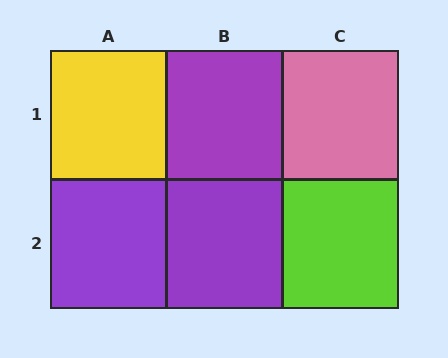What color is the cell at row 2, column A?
Purple.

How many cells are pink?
1 cell is pink.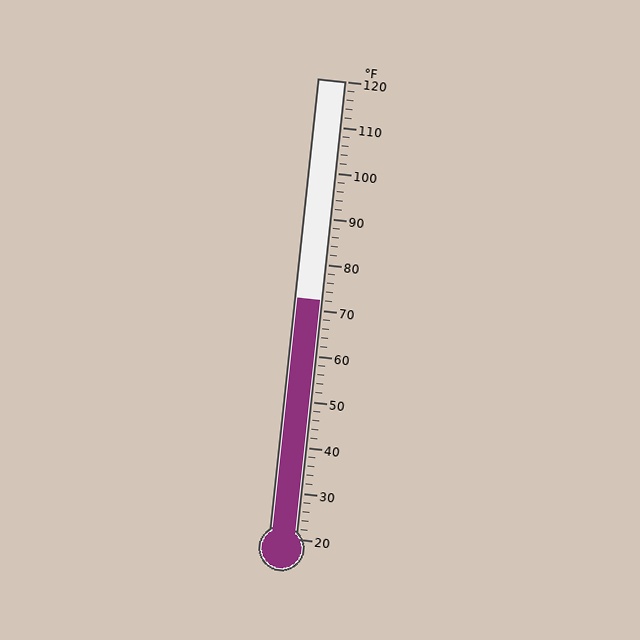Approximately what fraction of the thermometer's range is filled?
The thermometer is filled to approximately 50% of its range.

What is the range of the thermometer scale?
The thermometer scale ranges from 20°F to 120°F.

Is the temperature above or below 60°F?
The temperature is above 60°F.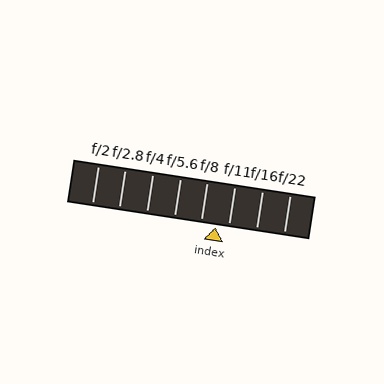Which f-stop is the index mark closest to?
The index mark is closest to f/11.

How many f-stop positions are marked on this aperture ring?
There are 8 f-stop positions marked.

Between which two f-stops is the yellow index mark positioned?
The index mark is between f/8 and f/11.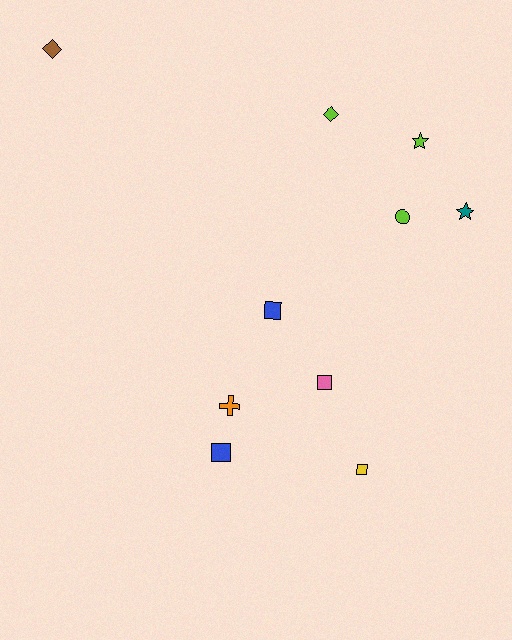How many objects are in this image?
There are 10 objects.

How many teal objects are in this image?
There is 1 teal object.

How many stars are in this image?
There are 2 stars.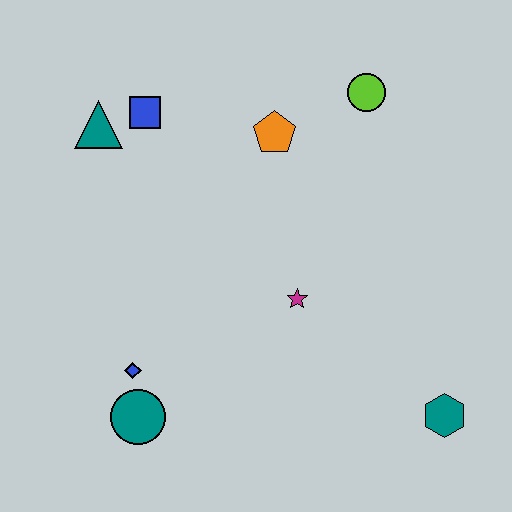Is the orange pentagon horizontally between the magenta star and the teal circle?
Yes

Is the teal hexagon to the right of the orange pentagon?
Yes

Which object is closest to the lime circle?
The orange pentagon is closest to the lime circle.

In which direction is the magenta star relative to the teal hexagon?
The magenta star is to the left of the teal hexagon.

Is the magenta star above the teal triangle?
No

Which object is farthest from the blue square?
The teal hexagon is farthest from the blue square.